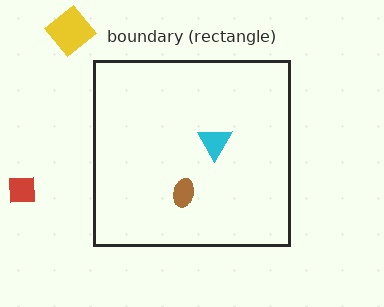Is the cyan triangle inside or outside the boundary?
Inside.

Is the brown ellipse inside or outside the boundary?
Inside.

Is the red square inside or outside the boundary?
Outside.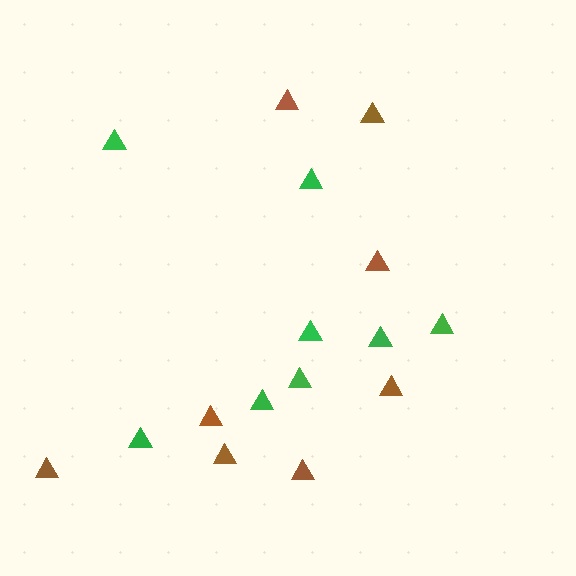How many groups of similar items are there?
There are 2 groups: one group of green triangles (8) and one group of brown triangles (8).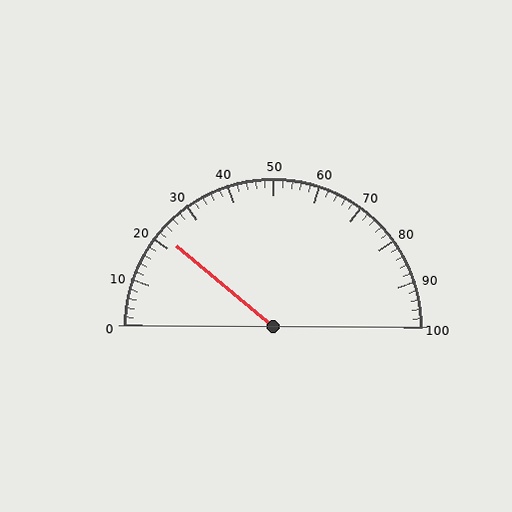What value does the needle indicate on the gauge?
The needle indicates approximately 22.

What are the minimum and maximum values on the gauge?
The gauge ranges from 0 to 100.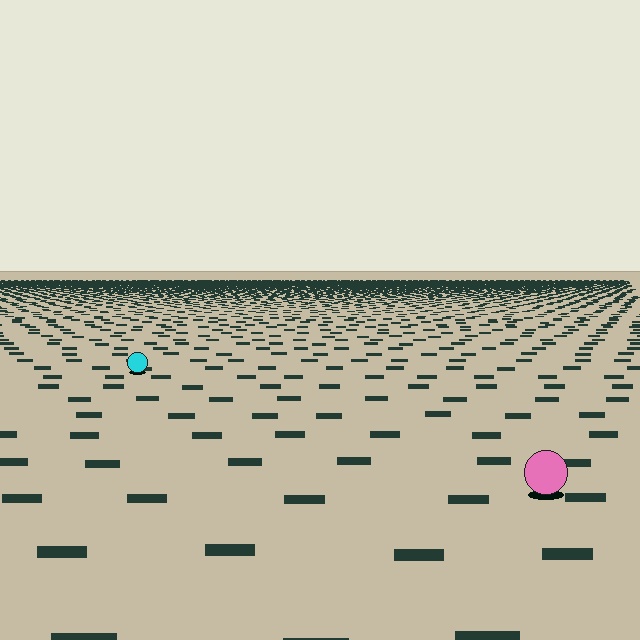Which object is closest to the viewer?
The pink circle is closest. The texture marks near it are larger and more spread out.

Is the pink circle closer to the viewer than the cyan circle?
Yes. The pink circle is closer — you can tell from the texture gradient: the ground texture is coarser near it.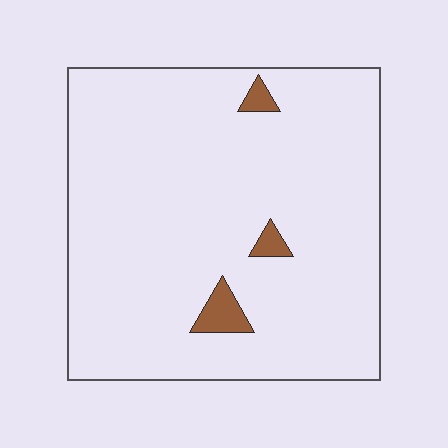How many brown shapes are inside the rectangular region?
3.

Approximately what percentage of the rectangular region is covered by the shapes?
Approximately 5%.